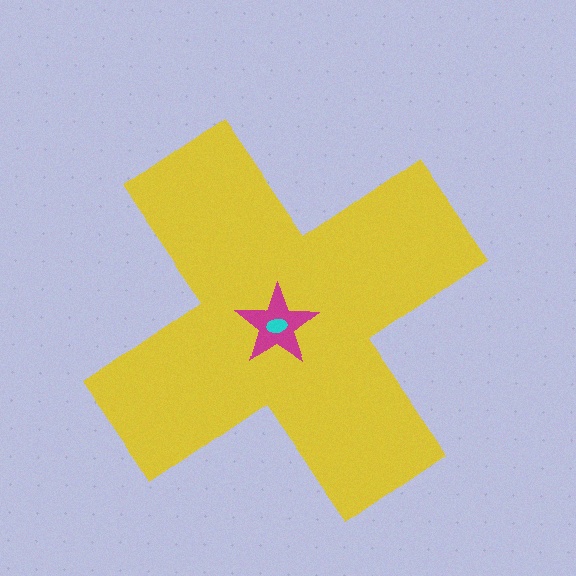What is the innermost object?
The cyan ellipse.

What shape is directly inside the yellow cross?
The magenta star.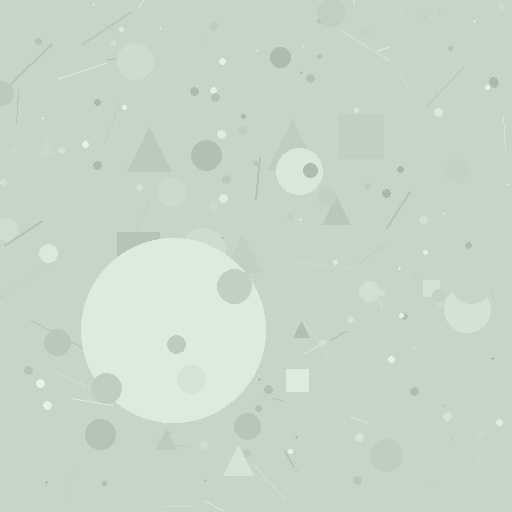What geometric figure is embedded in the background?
A circle is embedded in the background.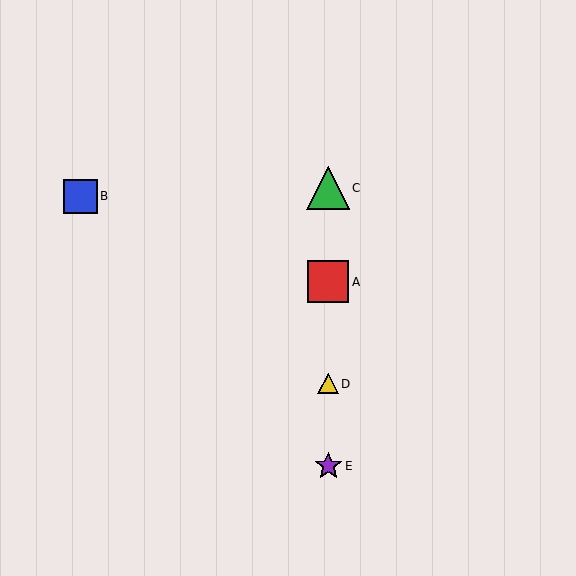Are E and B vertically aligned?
No, E is at x≈328 and B is at x≈80.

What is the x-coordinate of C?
Object C is at x≈328.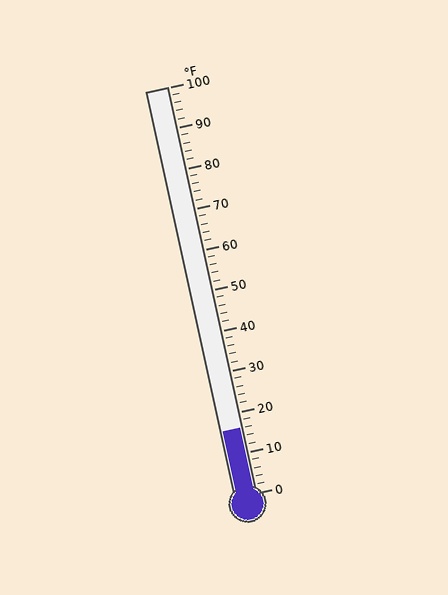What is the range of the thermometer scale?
The thermometer scale ranges from 0°F to 100°F.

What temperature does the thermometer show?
The thermometer shows approximately 16°F.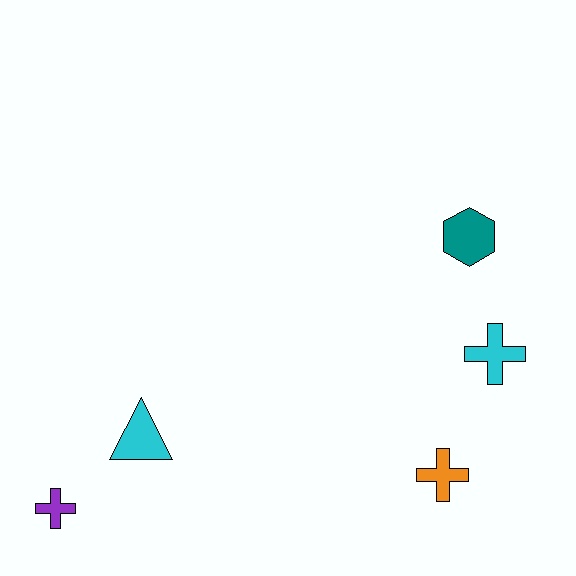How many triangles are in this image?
There is 1 triangle.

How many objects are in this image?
There are 5 objects.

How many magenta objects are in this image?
There are no magenta objects.